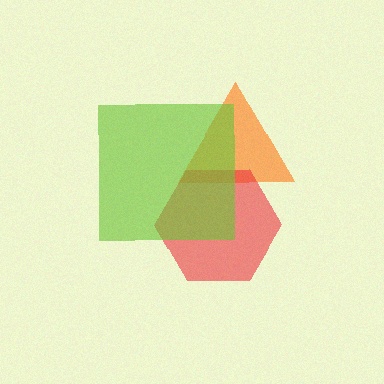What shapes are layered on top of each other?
The layered shapes are: an orange triangle, a red hexagon, a lime square.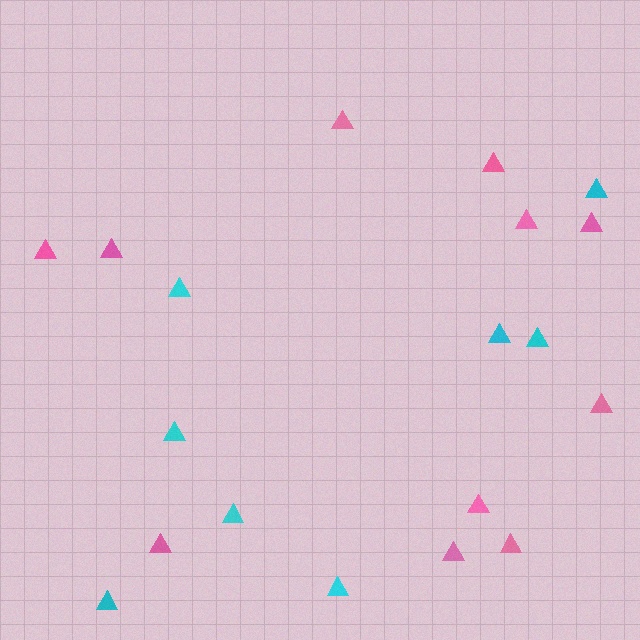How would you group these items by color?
There are 2 groups: one group of cyan triangles (8) and one group of pink triangles (11).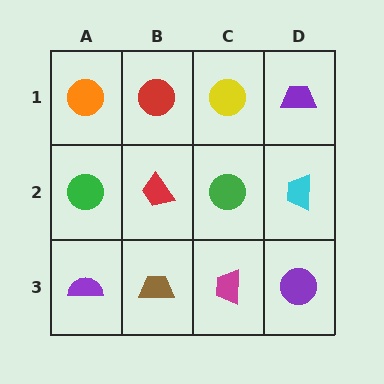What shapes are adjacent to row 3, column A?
A green circle (row 2, column A), a brown trapezoid (row 3, column B).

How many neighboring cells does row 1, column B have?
3.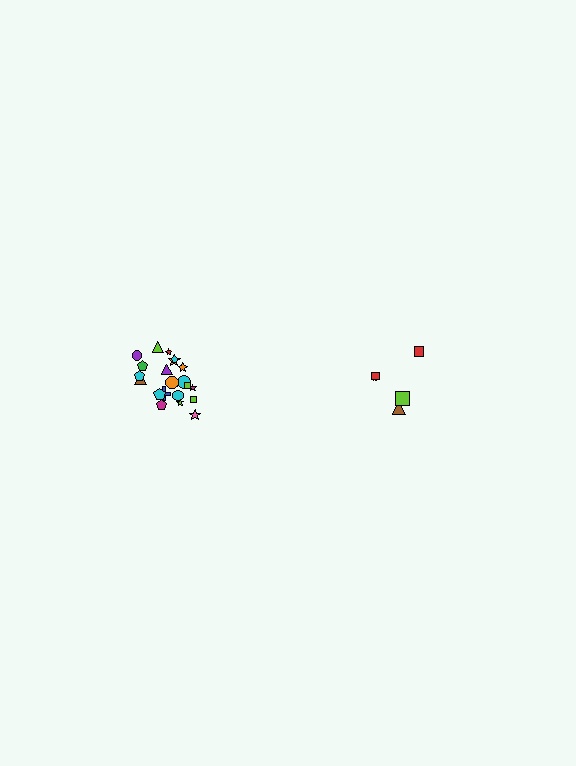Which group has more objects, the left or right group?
The left group.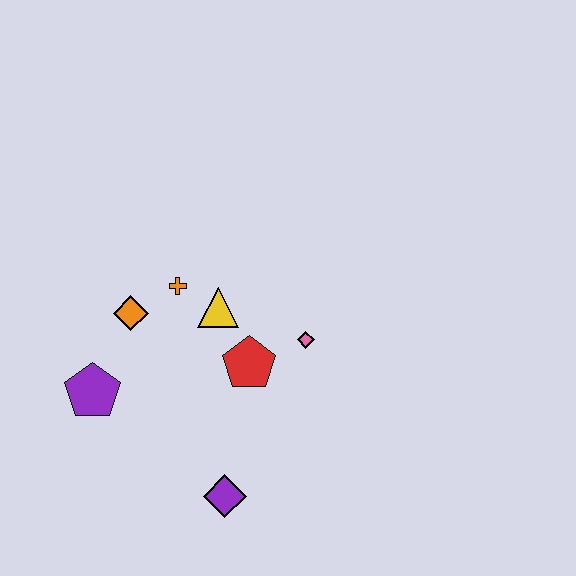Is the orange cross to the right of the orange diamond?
Yes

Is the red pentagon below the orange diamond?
Yes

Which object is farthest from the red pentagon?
The purple pentagon is farthest from the red pentagon.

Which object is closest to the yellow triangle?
The orange cross is closest to the yellow triangle.